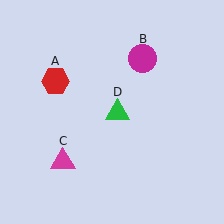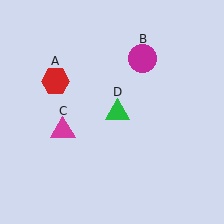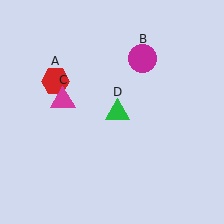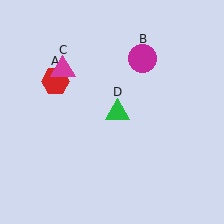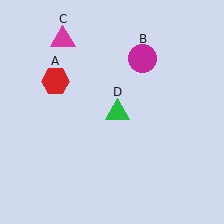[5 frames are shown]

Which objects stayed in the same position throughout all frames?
Red hexagon (object A) and magenta circle (object B) and green triangle (object D) remained stationary.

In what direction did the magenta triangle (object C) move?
The magenta triangle (object C) moved up.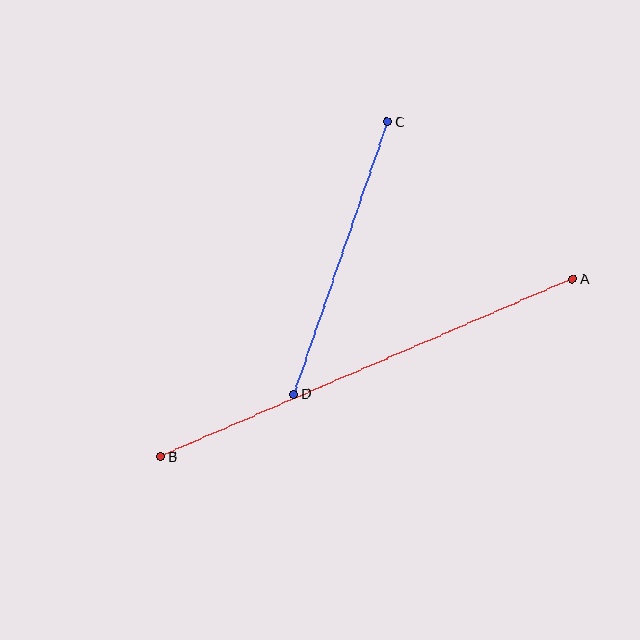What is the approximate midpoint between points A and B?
The midpoint is at approximately (367, 368) pixels.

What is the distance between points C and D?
The distance is approximately 288 pixels.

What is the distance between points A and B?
The distance is approximately 448 pixels.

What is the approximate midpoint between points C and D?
The midpoint is at approximately (341, 258) pixels.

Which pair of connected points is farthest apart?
Points A and B are farthest apart.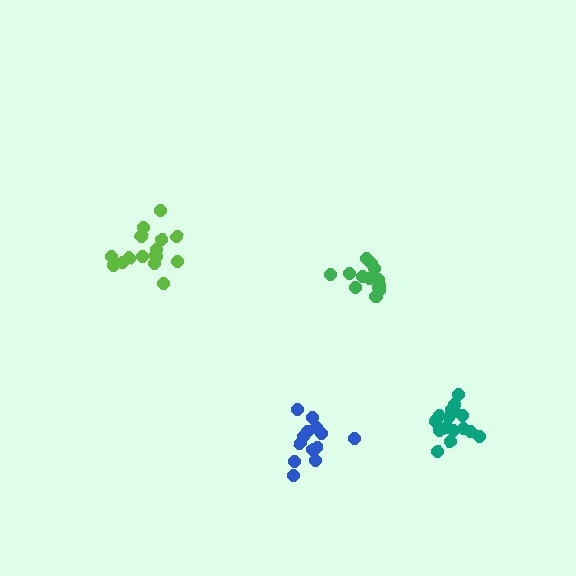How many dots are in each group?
Group 1: 14 dots, Group 2: 17 dots, Group 3: 13 dots, Group 4: 17 dots (61 total).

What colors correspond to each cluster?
The clusters are colored: blue, teal, green, lime.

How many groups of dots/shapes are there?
There are 4 groups.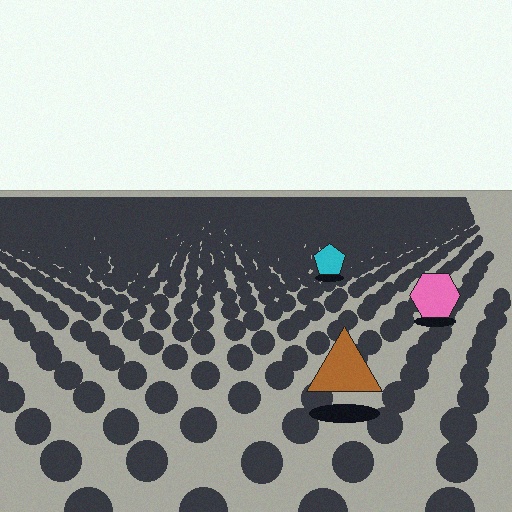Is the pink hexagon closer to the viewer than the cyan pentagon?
Yes. The pink hexagon is closer — you can tell from the texture gradient: the ground texture is coarser near it.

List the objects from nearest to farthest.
From nearest to farthest: the brown triangle, the pink hexagon, the cyan pentagon.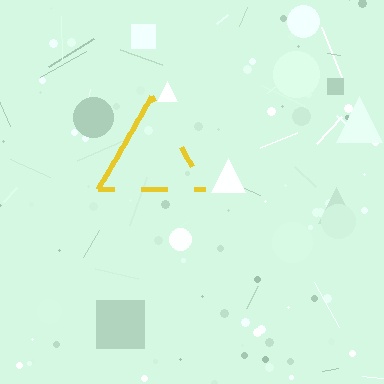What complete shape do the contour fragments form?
The contour fragments form a triangle.